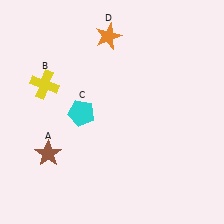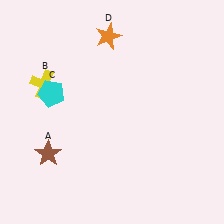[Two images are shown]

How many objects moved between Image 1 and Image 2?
1 object moved between the two images.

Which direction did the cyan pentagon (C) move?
The cyan pentagon (C) moved left.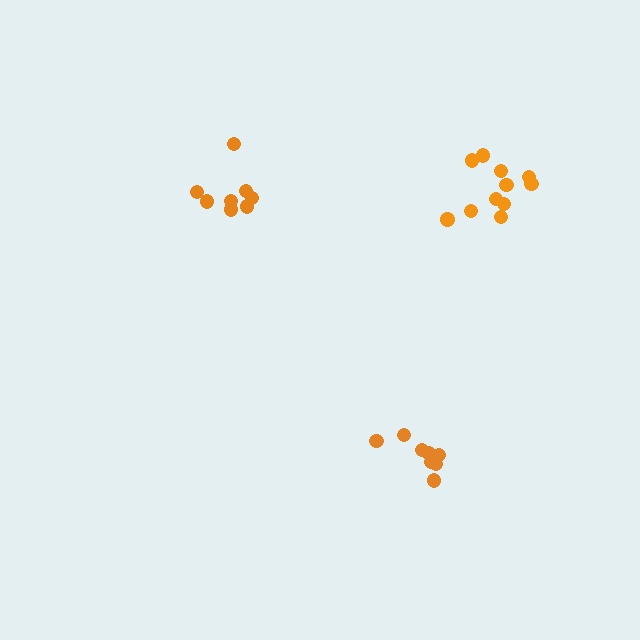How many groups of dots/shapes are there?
There are 3 groups.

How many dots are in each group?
Group 1: 11 dots, Group 2: 8 dots, Group 3: 8 dots (27 total).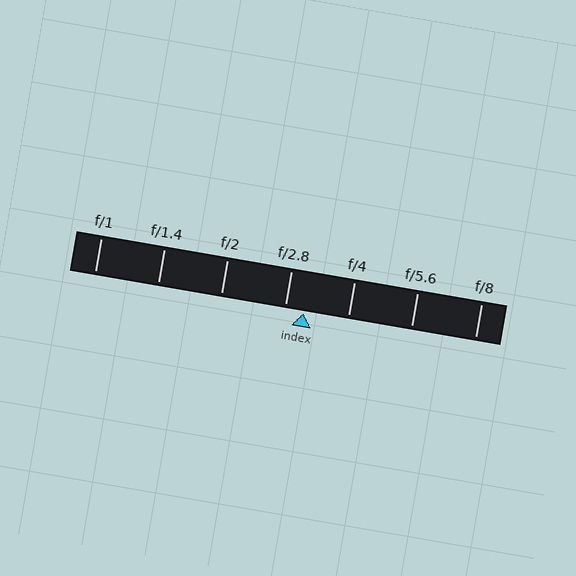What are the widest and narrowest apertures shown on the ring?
The widest aperture shown is f/1 and the narrowest is f/8.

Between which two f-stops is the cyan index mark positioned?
The index mark is between f/2.8 and f/4.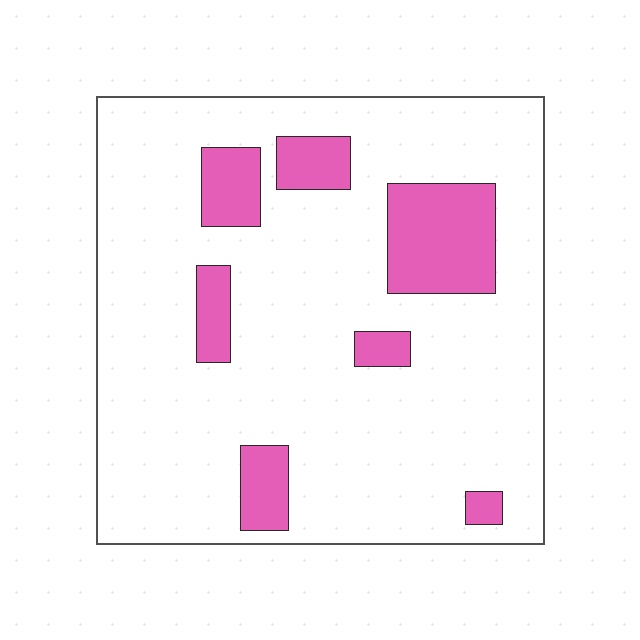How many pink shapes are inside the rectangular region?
7.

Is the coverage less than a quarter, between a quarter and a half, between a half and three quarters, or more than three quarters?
Less than a quarter.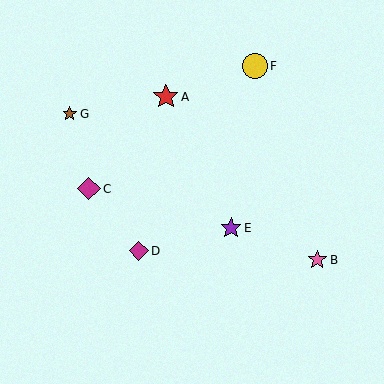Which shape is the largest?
The red star (labeled A) is the largest.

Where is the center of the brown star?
The center of the brown star is at (70, 114).